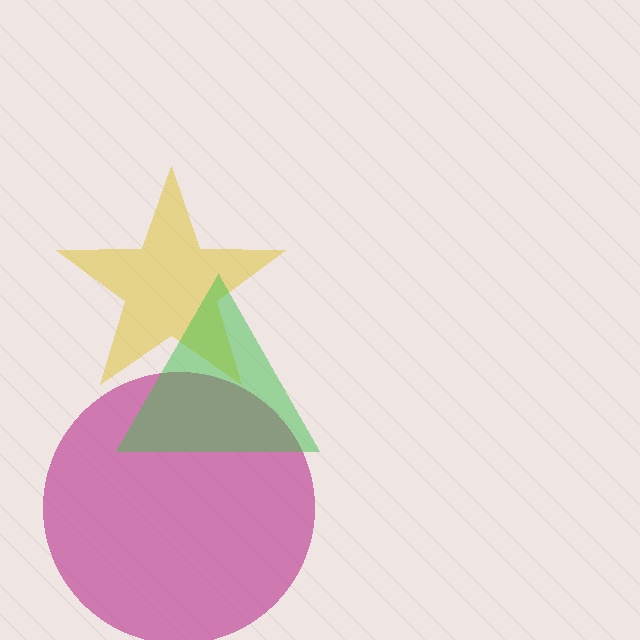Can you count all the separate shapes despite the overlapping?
Yes, there are 3 separate shapes.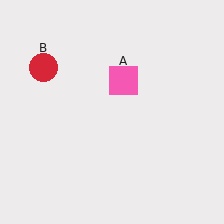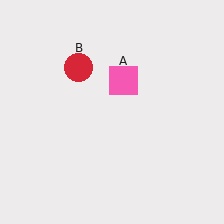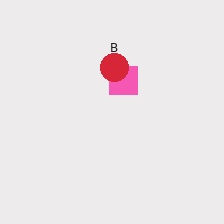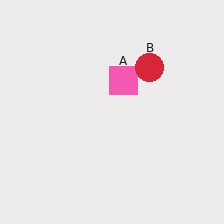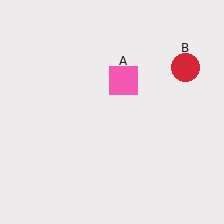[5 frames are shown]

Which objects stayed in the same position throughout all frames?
Pink square (object A) remained stationary.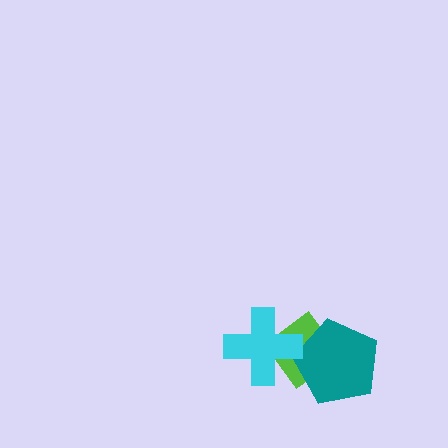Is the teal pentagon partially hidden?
Yes, it is partially covered by another shape.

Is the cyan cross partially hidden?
No, no other shape covers it.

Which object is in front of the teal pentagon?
The cyan cross is in front of the teal pentagon.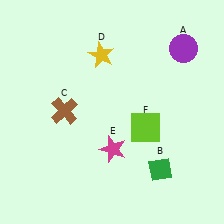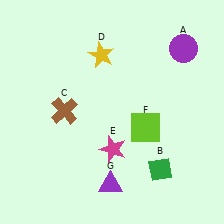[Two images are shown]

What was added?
A purple triangle (G) was added in Image 2.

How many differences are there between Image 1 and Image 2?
There is 1 difference between the two images.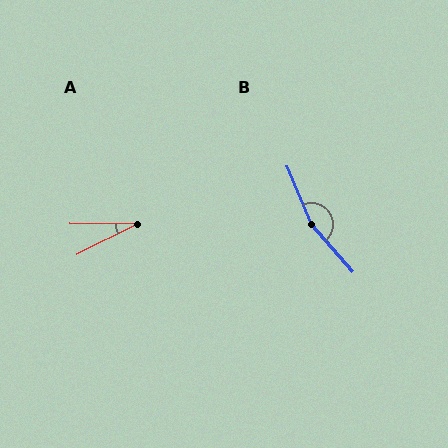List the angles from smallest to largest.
A (27°), B (161°).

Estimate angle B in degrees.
Approximately 161 degrees.